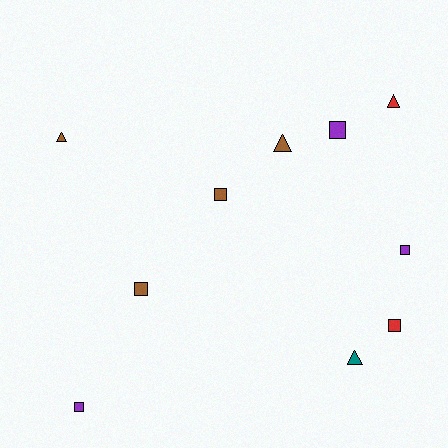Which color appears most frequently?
Brown, with 4 objects.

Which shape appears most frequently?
Square, with 6 objects.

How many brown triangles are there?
There are 2 brown triangles.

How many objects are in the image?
There are 10 objects.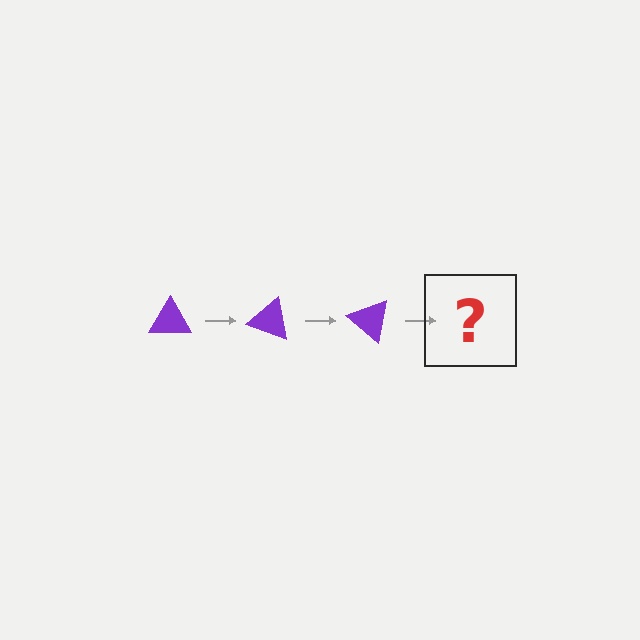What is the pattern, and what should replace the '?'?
The pattern is that the triangle rotates 20 degrees each step. The '?' should be a purple triangle rotated 60 degrees.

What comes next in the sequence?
The next element should be a purple triangle rotated 60 degrees.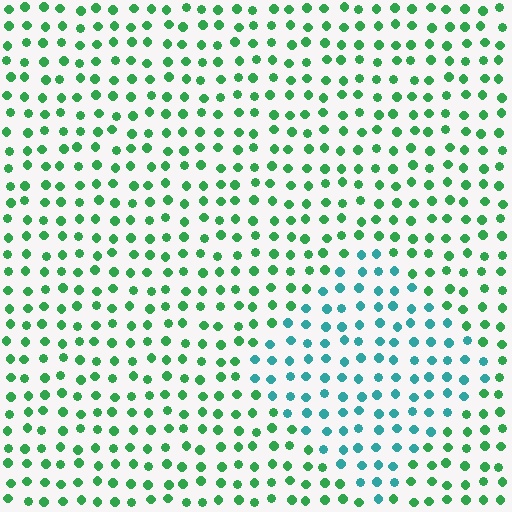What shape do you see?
I see a diamond.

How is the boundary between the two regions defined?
The boundary is defined purely by a slight shift in hue (about 45 degrees). Spacing, size, and orientation are identical on both sides.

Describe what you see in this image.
The image is filled with small green elements in a uniform arrangement. A diamond-shaped region is visible where the elements are tinted to a slightly different hue, forming a subtle color boundary.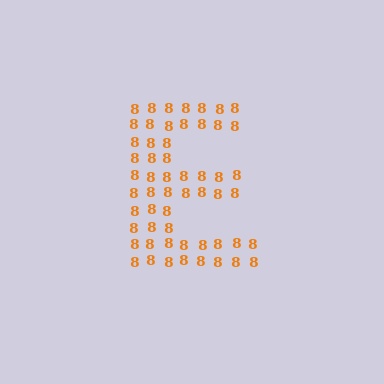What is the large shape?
The large shape is the letter E.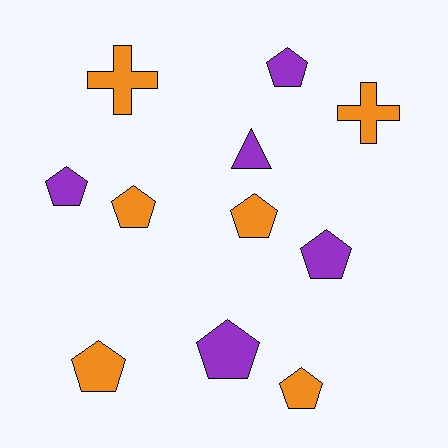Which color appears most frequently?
Orange, with 6 objects.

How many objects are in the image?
There are 11 objects.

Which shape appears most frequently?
Pentagon, with 8 objects.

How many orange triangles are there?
There are no orange triangles.